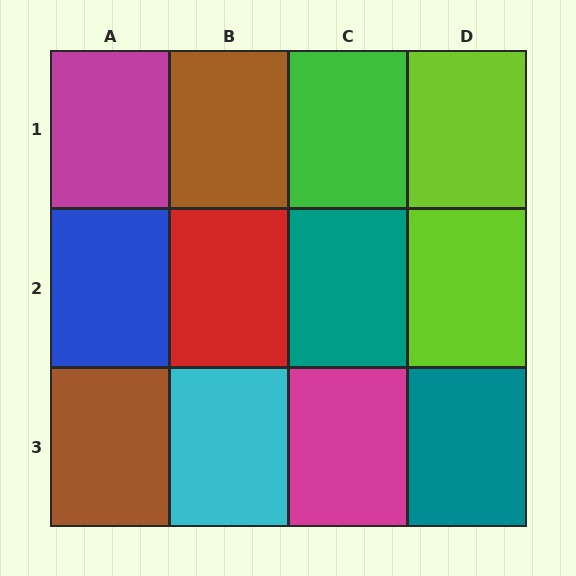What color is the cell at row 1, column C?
Green.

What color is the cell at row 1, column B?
Brown.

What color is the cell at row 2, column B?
Red.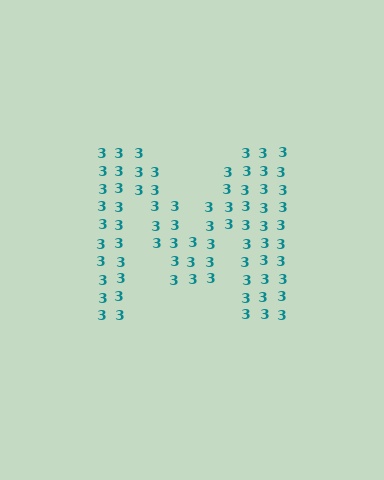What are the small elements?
The small elements are digit 3's.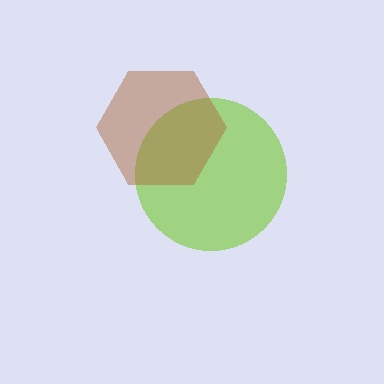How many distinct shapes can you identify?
There are 2 distinct shapes: a lime circle, a brown hexagon.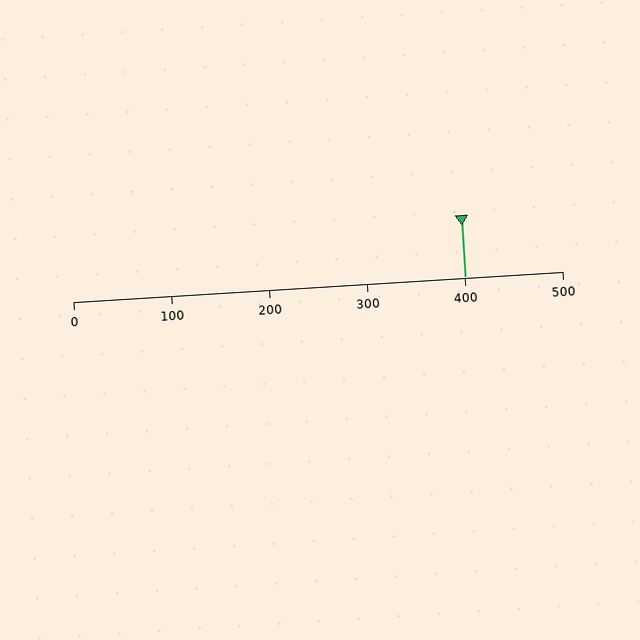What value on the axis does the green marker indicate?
The marker indicates approximately 400.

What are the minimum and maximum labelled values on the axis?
The axis runs from 0 to 500.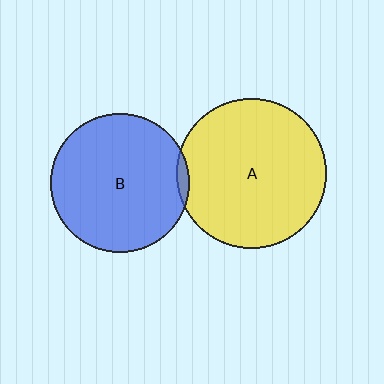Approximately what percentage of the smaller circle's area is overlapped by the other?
Approximately 5%.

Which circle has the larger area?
Circle A (yellow).